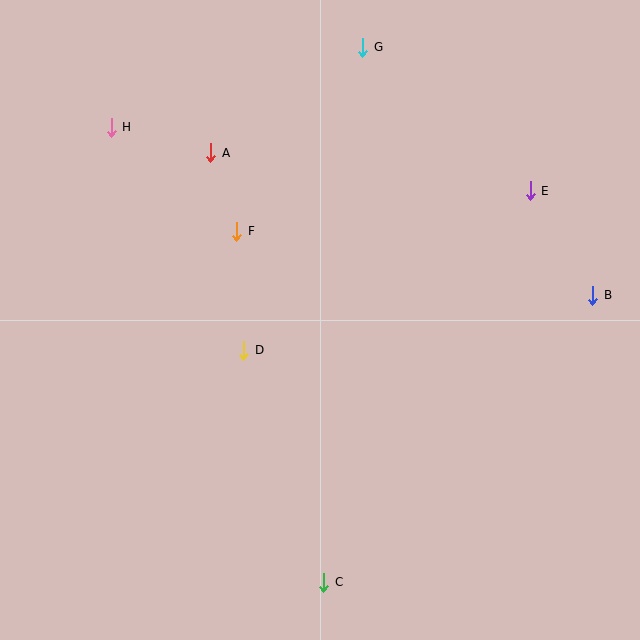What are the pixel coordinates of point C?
Point C is at (324, 582).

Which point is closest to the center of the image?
Point D at (244, 350) is closest to the center.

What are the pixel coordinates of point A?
Point A is at (211, 153).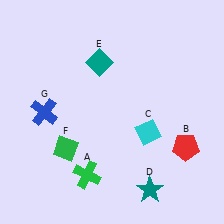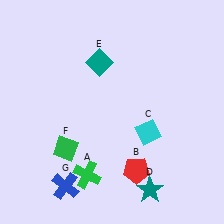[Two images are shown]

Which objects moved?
The objects that moved are: the red pentagon (B), the blue cross (G).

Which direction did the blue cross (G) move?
The blue cross (G) moved down.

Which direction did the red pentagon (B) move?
The red pentagon (B) moved left.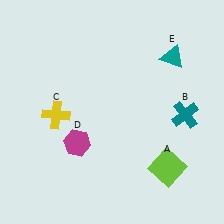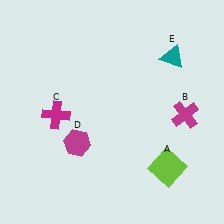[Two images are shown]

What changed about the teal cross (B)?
In Image 1, B is teal. In Image 2, it changed to magenta.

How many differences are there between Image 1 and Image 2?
There are 2 differences between the two images.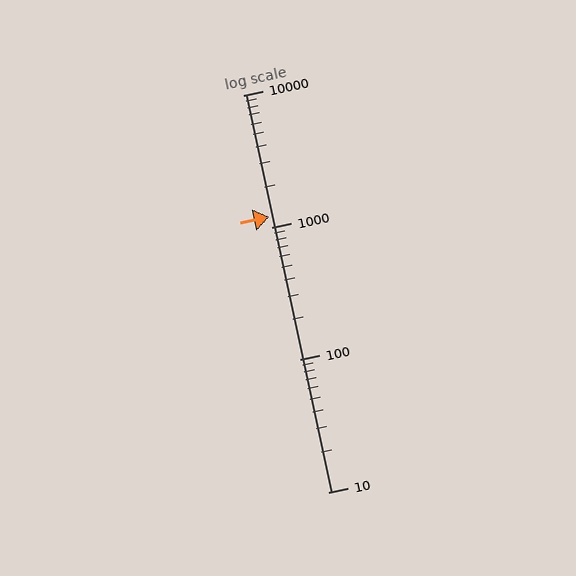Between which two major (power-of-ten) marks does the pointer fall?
The pointer is between 1000 and 10000.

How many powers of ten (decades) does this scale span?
The scale spans 3 decades, from 10 to 10000.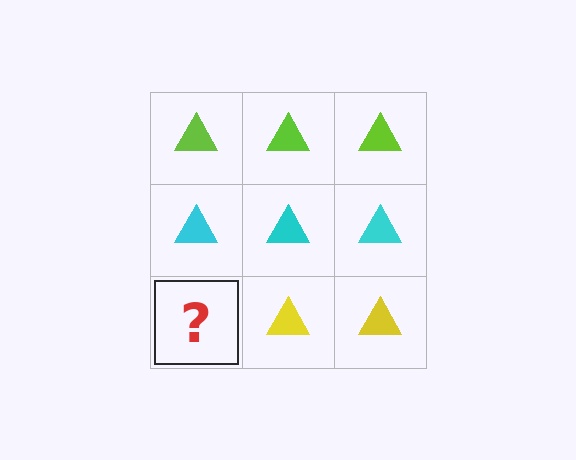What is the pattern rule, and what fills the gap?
The rule is that each row has a consistent color. The gap should be filled with a yellow triangle.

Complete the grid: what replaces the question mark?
The question mark should be replaced with a yellow triangle.